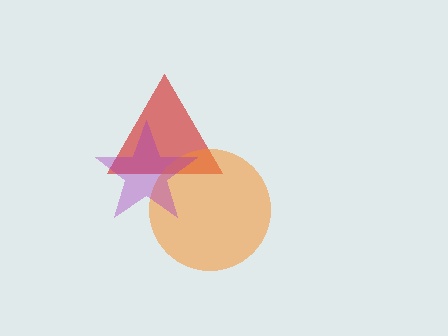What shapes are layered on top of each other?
The layered shapes are: a red triangle, an orange circle, a purple star.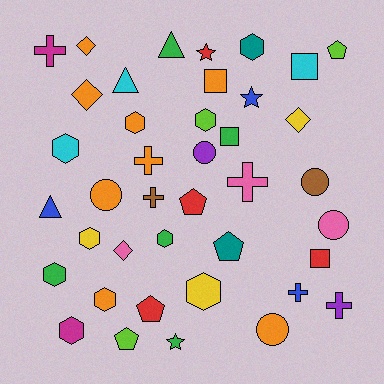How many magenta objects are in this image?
There are 2 magenta objects.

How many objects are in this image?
There are 40 objects.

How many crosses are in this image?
There are 6 crosses.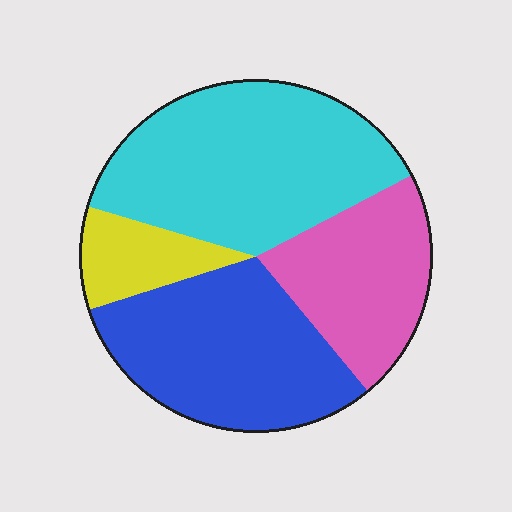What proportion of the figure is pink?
Pink takes up about one fifth (1/5) of the figure.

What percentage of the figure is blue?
Blue takes up about one third (1/3) of the figure.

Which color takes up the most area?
Cyan, at roughly 40%.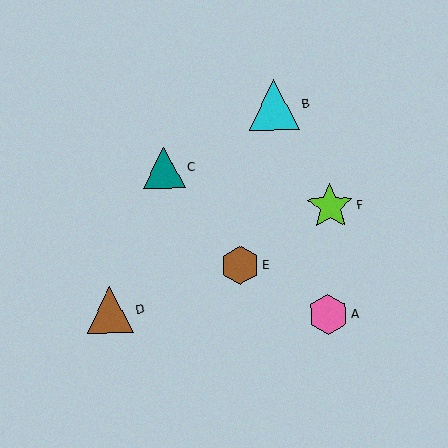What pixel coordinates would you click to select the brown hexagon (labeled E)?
Click at (240, 265) to select the brown hexagon E.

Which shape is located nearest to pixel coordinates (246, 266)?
The brown hexagon (labeled E) at (240, 265) is nearest to that location.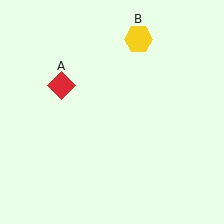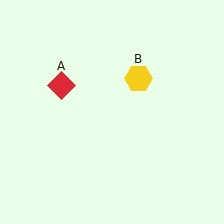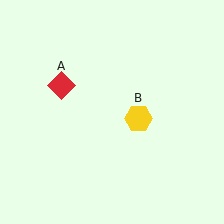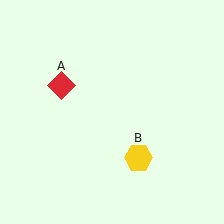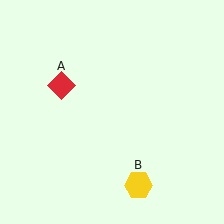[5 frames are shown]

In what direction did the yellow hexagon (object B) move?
The yellow hexagon (object B) moved down.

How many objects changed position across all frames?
1 object changed position: yellow hexagon (object B).